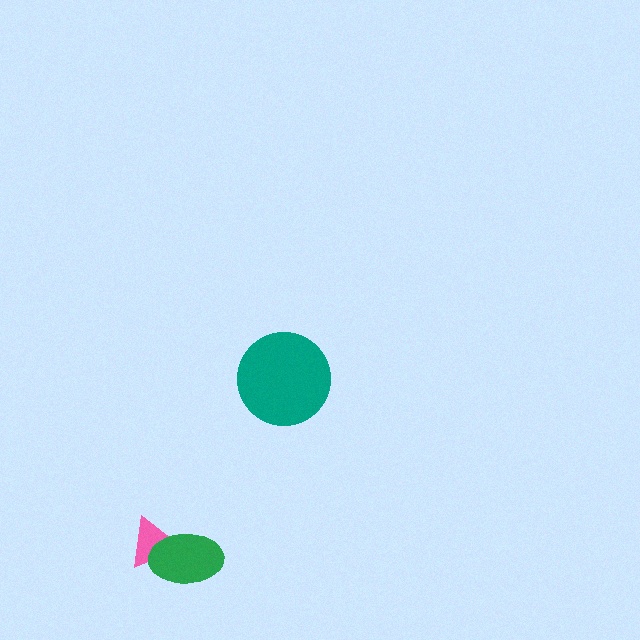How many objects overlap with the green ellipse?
1 object overlaps with the green ellipse.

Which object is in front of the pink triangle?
The green ellipse is in front of the pink triangle.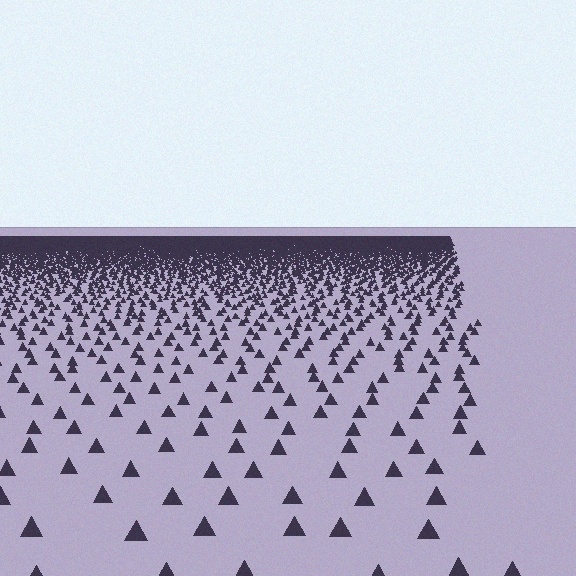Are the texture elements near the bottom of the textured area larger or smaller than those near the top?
Larger. Near the bottom, elements are closer to the viewer and appear at a bigger on-screen size.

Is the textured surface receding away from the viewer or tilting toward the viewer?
The surface is receding away from the viewer. Texture elements get smaller and denser toward the top.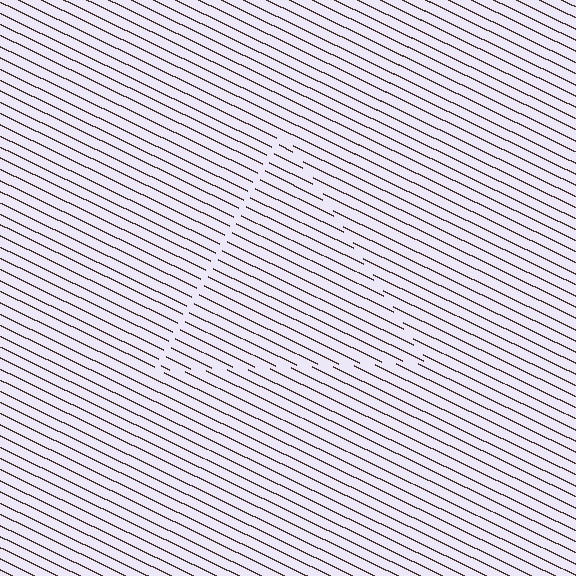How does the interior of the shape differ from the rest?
The interior of the shape contains the same grating, shifted by half a period — the contour is defined by the phase discontinuity where line-ends from the inner and outer gratings abut.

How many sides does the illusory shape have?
3 sides — the line-ends trace a triangle.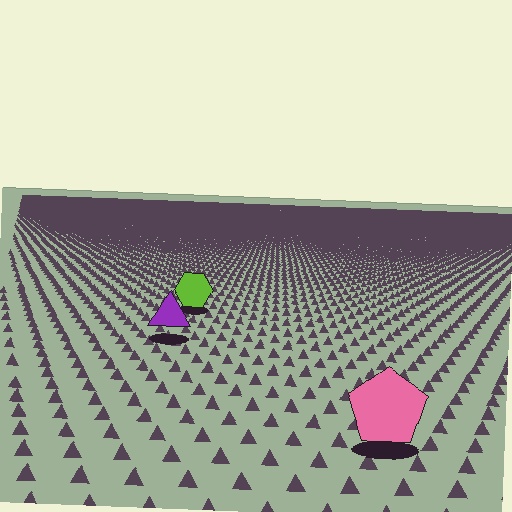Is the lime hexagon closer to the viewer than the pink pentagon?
No. The pink pentagon is closer — you can tell from the texture gradient: the ground texture is coarser near it.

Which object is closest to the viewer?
The pink pentagon is closest. The texture marks near it are larger and more spread out.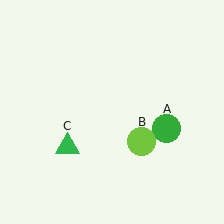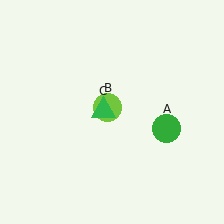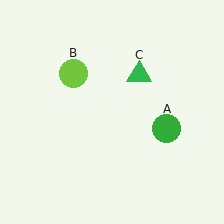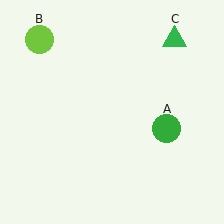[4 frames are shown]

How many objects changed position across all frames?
2 objects changed position: lime circle (object B), green triangle (object C).